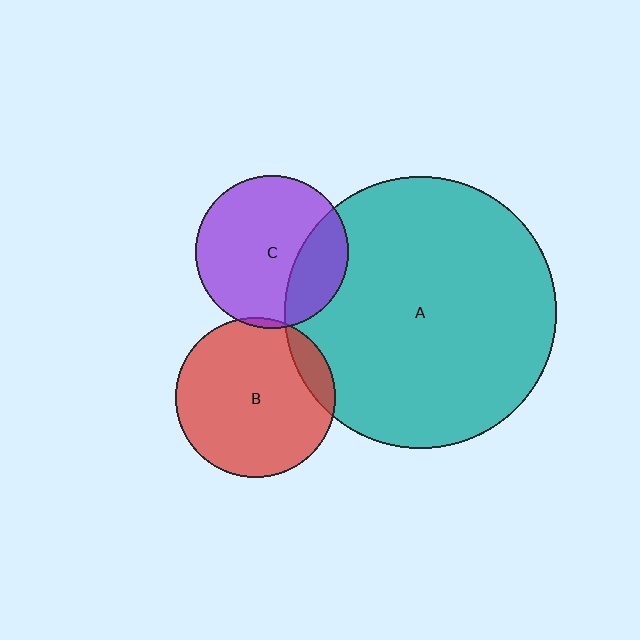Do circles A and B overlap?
Yes.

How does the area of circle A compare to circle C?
Approximately 3.1 times.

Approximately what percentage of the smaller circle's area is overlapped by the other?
Approximately 10%.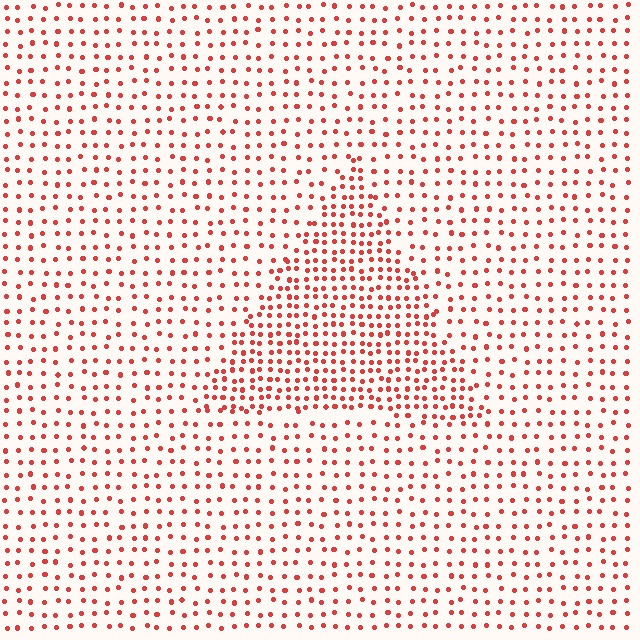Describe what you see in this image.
The image contains small red elements arranged at two different densities. A triangle-shaped region is visible where the elements are more densely packed than the surrounding area.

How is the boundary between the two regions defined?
The boundary is defined by a change in element density (approximately 1.9x ratio). All elements are the same color, size, and shape.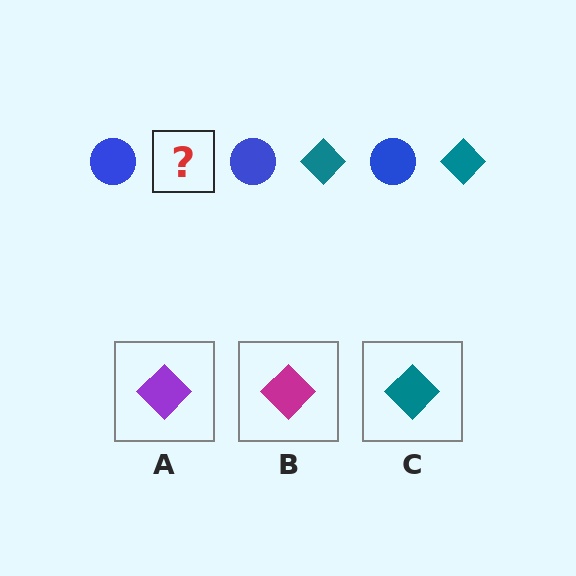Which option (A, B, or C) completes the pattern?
C.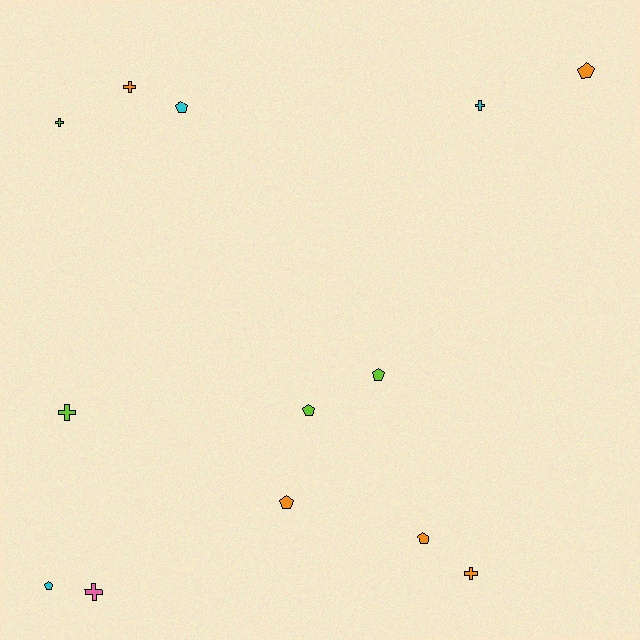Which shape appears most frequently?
Pentagon, with 7 objects.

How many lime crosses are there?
There are 2 lime crosses.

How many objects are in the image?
There are 13 objects.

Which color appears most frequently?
Orange, with 5 objects.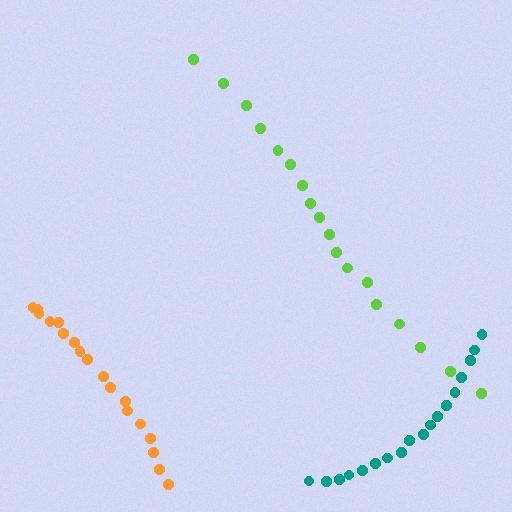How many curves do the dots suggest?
There are 3 distinct paths.